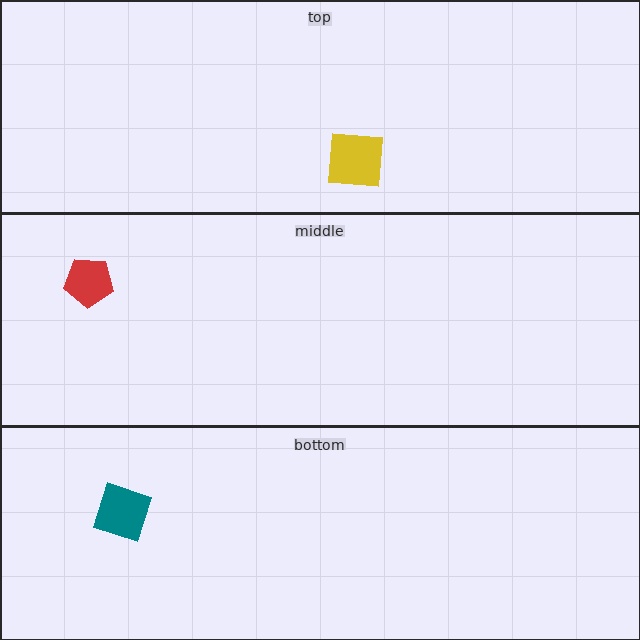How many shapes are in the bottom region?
1.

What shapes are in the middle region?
The red pentagon.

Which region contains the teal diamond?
The bottom region.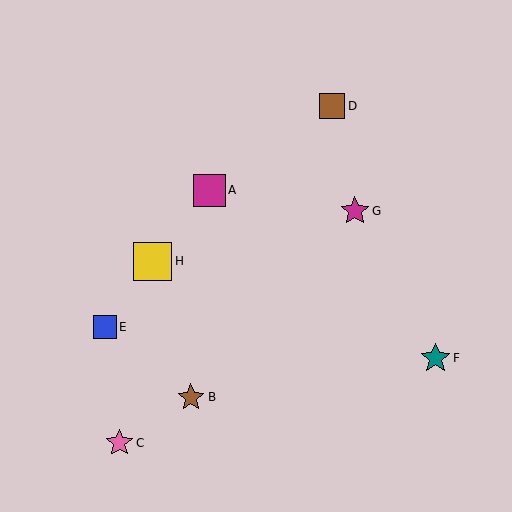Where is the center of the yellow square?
The center of the yellow square is at (153, 261).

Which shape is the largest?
The yellow square (labeled H) is the largest.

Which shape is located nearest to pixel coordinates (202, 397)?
The brown star (labeled B) at (191, 397) is nearest to that location.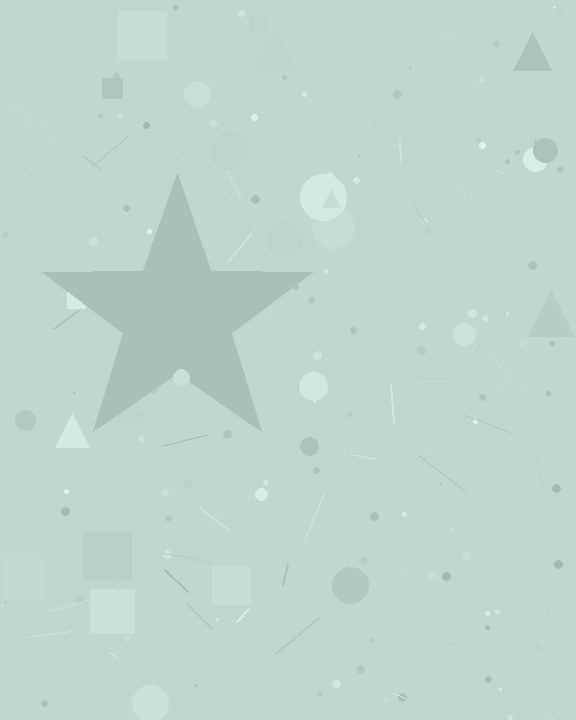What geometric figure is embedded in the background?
A star is embedded in the background.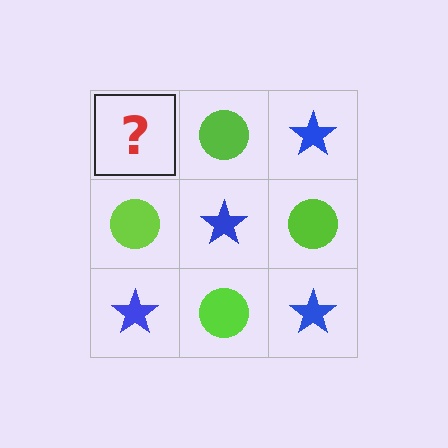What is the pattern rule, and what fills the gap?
The rule is that it alternates blue star and lime circle in a checkerboard pattern. The gap should be filled with a blue star.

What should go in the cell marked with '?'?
The missing cell should contain a blue star.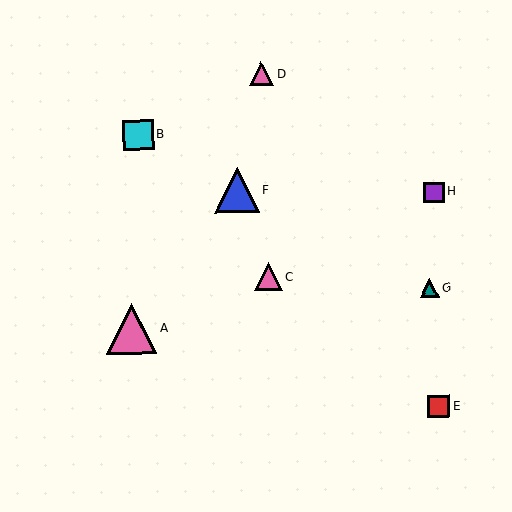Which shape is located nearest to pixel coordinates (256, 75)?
The pink triangle (labeled D) at (261, 74) is nearest to that location.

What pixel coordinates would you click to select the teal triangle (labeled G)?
Click at (430, 288) to select the teal triangle G.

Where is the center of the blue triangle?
The center of the blue triangle is at (237, 190).